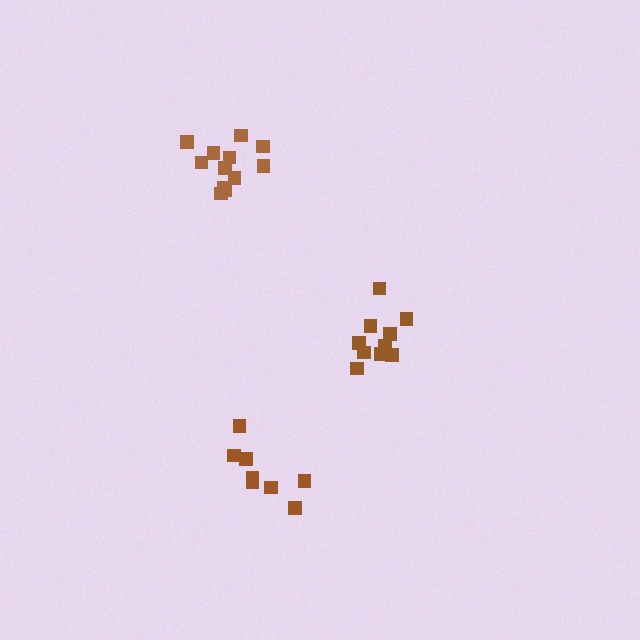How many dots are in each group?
Group 1: 8 dots, Group 2: 10 dots, Group 3: 12 dots (30 total).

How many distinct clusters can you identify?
There are 3 distinct clusters.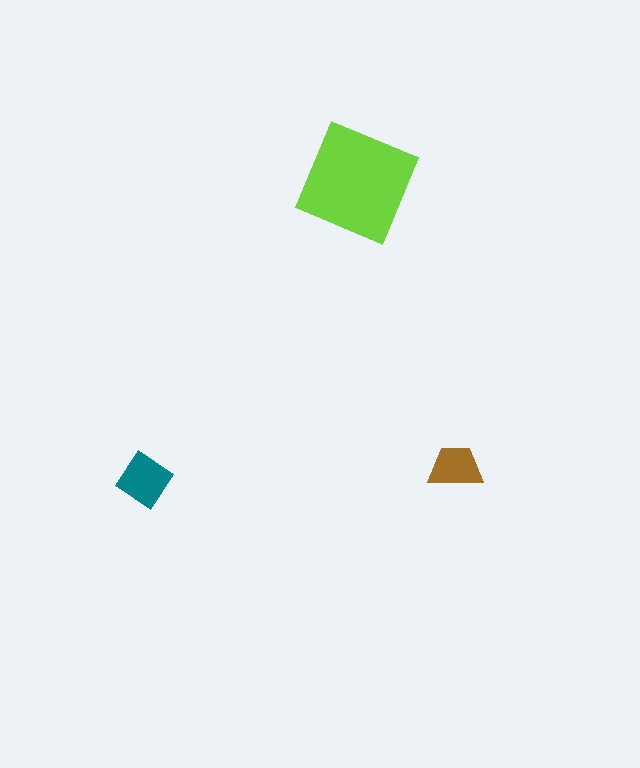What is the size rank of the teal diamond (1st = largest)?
2nd.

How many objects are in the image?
There are 3 objects in the image.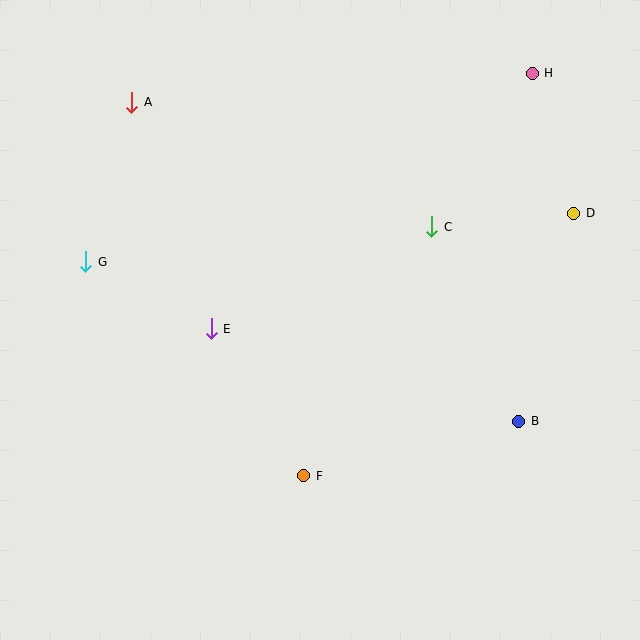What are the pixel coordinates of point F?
Point F is at (304, 476).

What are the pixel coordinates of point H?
Point H is at (532, 73).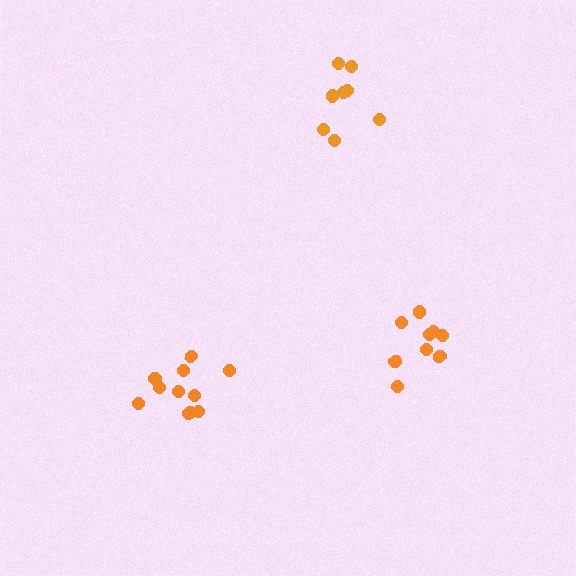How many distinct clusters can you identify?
There are 3 distinct clusters.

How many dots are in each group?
Group 1: 11 dots, Group 2: 9 dots, Group 3: 8 dots (28 total).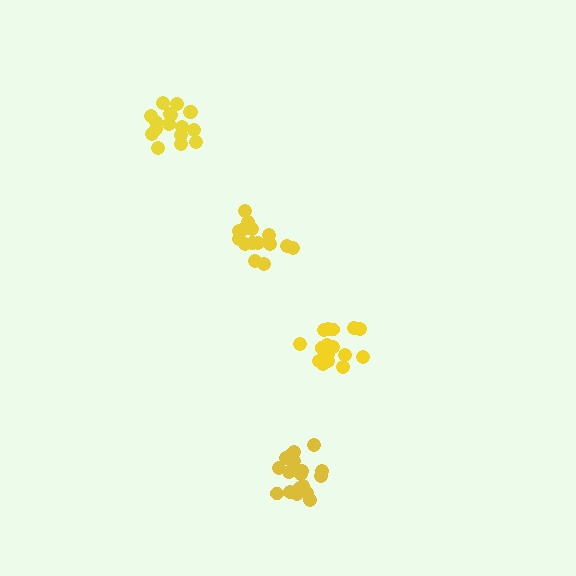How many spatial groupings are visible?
There are 4 spatial groupings.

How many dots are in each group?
Group 1: 15 dots, Group 2: 20 dots, Group 3: 19 dots, Group 4: 17 dots (71 total).